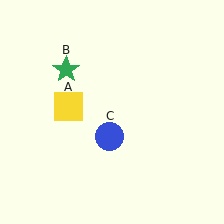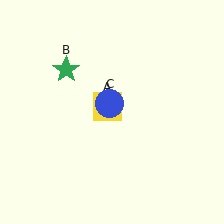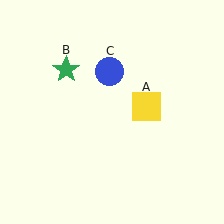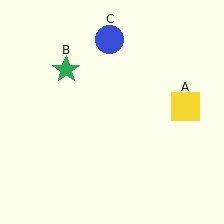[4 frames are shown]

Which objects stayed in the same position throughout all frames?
Green star (object B) remained stationary.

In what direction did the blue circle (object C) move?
The blue circle (object C) moved up.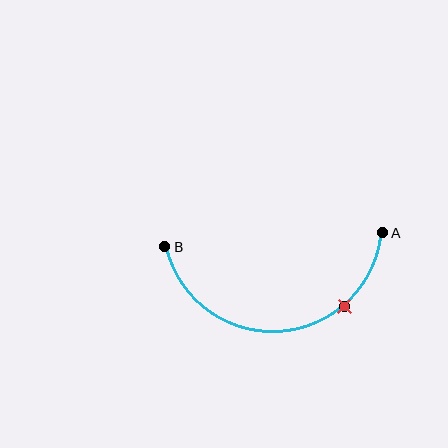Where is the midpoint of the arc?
The arc midpoint is the point on the curve farthest from the straight line joining A and B. It sits below that line.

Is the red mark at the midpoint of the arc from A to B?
No. The red mark lies on the arc but is closer to endpoint A. The arc midpoint would be at the point on the curve equidistant along the arc from both A and B.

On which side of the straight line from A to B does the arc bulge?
The arc bulges below the straight line connecting A and B.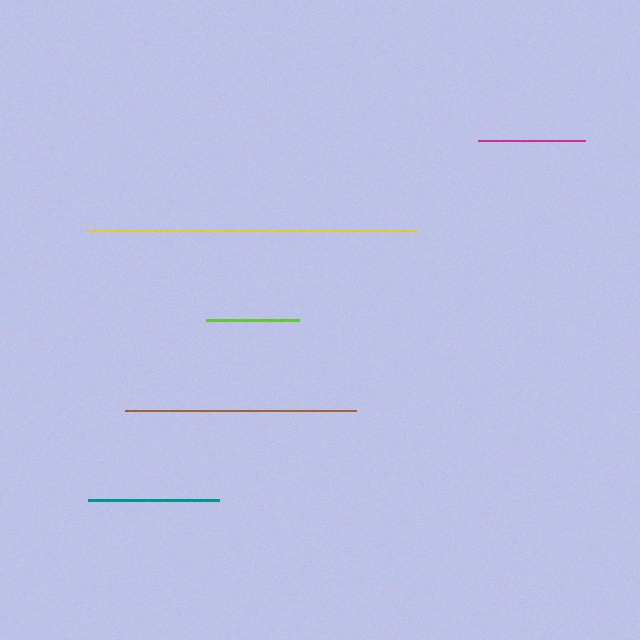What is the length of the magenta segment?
The magenta segment is approximately 107 pixels long.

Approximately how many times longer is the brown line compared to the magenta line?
The brown line is approximately 2.2 times the length of the magenta line.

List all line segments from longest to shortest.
From longest to shortest: yellow, brown, teal, magenta, lime.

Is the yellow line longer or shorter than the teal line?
The yellow line is longer than the teal line.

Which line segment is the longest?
The yellow line is the longest at approximately 330 pixels.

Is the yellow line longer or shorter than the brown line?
The yellow line is longer than the brown line.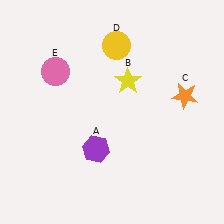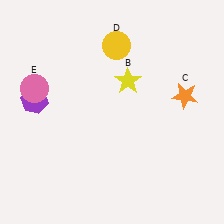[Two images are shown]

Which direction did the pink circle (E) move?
The pink circle (E) moved left.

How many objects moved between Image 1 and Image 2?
2 objects moved between the two images.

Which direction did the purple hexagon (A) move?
The purple hexagon (A) moved left.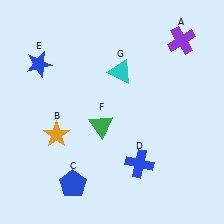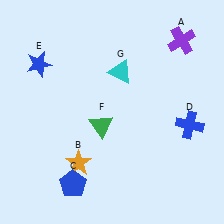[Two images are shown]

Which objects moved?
The objects that moved are: the orange star (B), the blue cross (D).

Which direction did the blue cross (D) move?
The blue cross (D) moved right.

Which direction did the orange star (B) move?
The orange star (B) moved down.